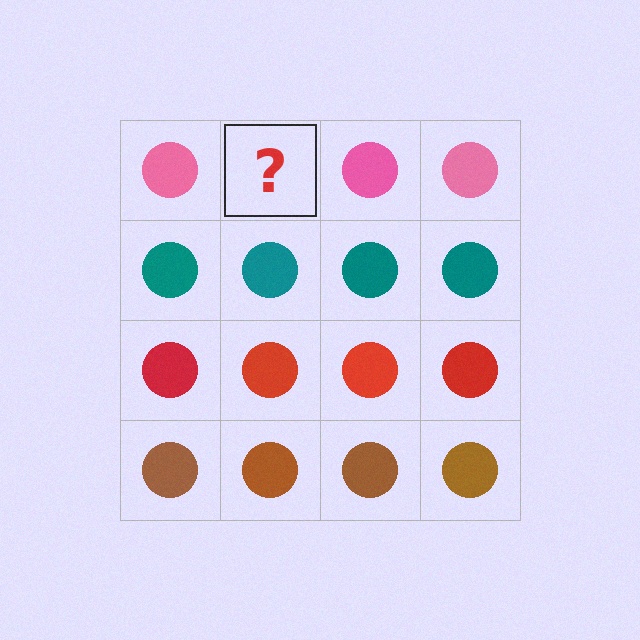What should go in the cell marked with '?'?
The missing cell should contain a pink circle.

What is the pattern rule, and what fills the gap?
The rule is that each row has a consistent color. The gap should be filled with a pink circle.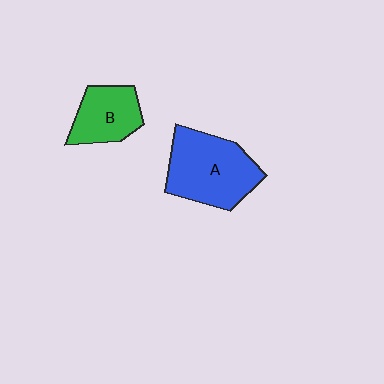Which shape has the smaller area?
Shape B (green).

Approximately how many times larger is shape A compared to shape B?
Approximately 1.6 times.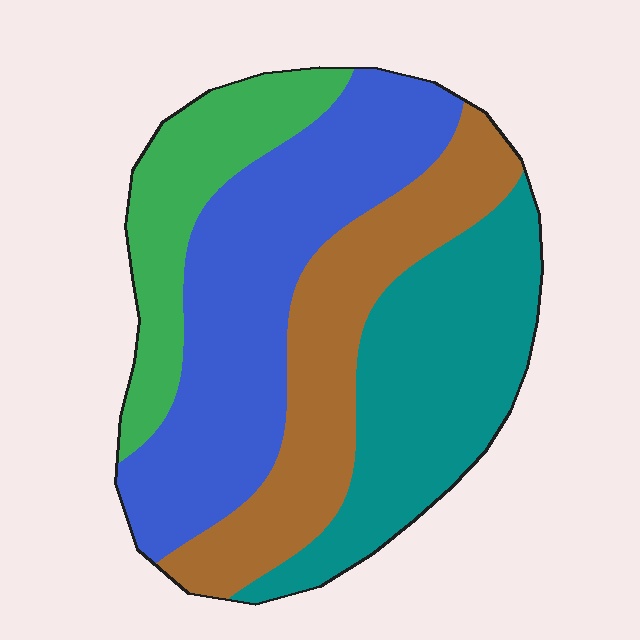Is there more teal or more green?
Teal.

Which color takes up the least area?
Green, at roughly 15%.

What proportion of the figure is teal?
Teal covers about 25% of the figure.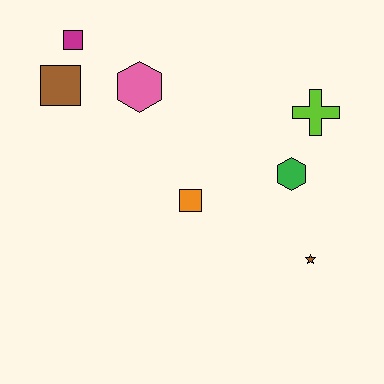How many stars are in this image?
There is 1 star.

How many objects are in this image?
There are 7 objects.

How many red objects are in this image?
There are no red objects.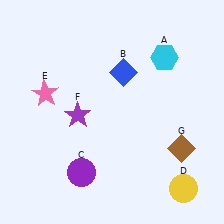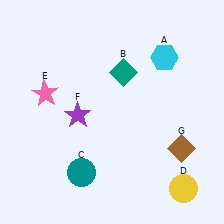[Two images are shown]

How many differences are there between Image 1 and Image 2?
There are 2 differences between the two images.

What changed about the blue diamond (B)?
In Image 1, B is blue. In Image 2, it changed to teal.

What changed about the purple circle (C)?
In Image 1, C is purple. In Image 2, it changed to teal.